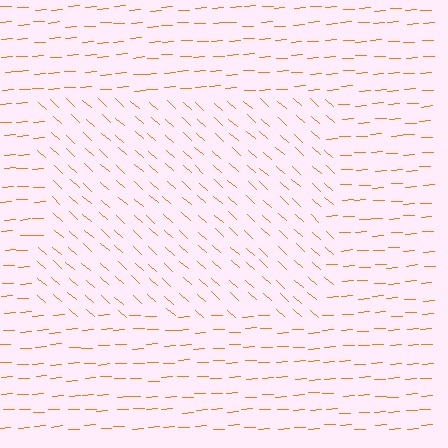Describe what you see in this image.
The image is filled with small orange line segments. A rectangle region in the image has lines oriented differently from the surrounding lines, creating a visible texture boundary.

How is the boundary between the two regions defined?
The boundary is defined purely by a change in line orientation (approximately 45 degrees difference). All lines are the same color and thickness.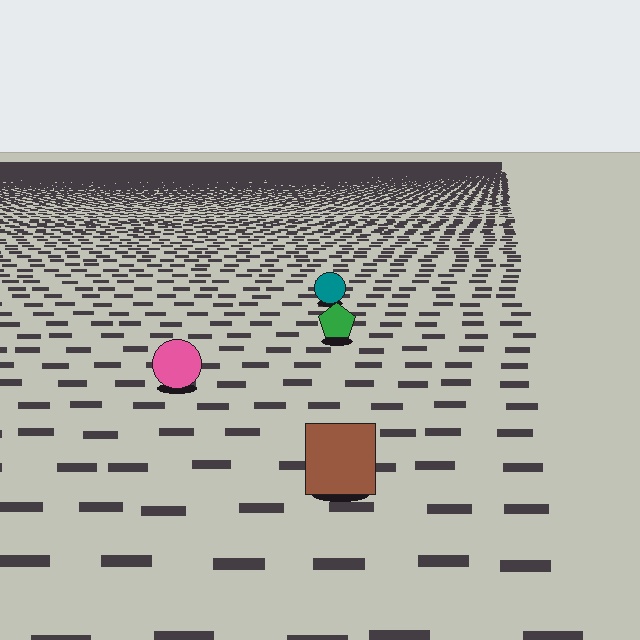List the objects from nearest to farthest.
From nearest to farthest: the brown square, the pink circle, the green pentagon, the teal circle.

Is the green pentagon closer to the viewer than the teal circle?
Yes. The green pentagon is closer — you can tell from the texture gradient: the ground texture is coarser near it.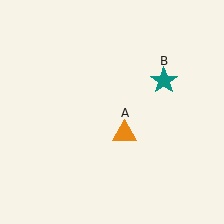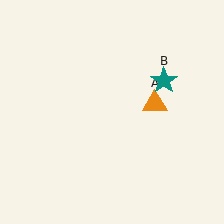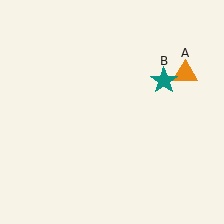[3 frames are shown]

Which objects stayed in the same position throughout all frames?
Teal star (object B) remained stationary.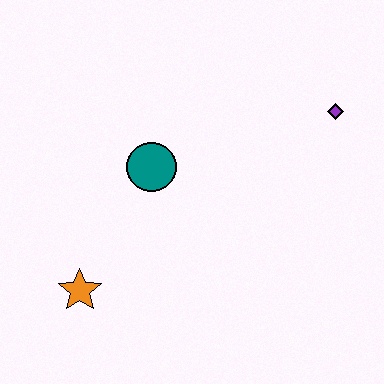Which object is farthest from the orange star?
The purple diamond is farthest from the orange star.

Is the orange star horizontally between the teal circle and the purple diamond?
No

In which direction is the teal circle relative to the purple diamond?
The teal circle is to the left of the purple diamond.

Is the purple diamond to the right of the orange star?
Yes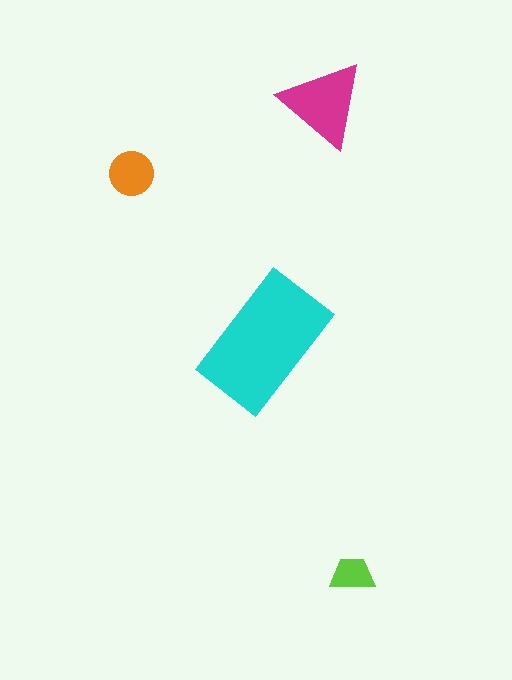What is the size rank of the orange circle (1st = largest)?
3rd.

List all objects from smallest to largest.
The lime trapezoid, the orange circle, the magenta triangle, the cyan rectangle.